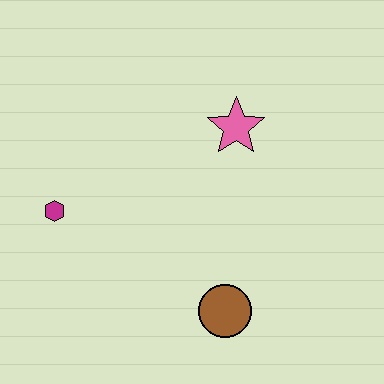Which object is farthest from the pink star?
The magenta hexagon is farthest from the pink star.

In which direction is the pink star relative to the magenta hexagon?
The pink star is to the right of the magenta hexagon.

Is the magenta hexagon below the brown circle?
No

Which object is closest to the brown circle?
The pink star is closest to the brown circle.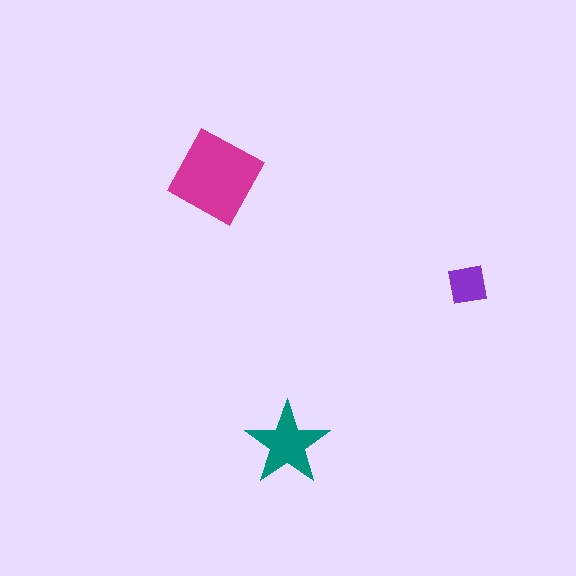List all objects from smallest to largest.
The purple square, the teal star, the magenta square.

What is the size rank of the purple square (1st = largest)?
3rd.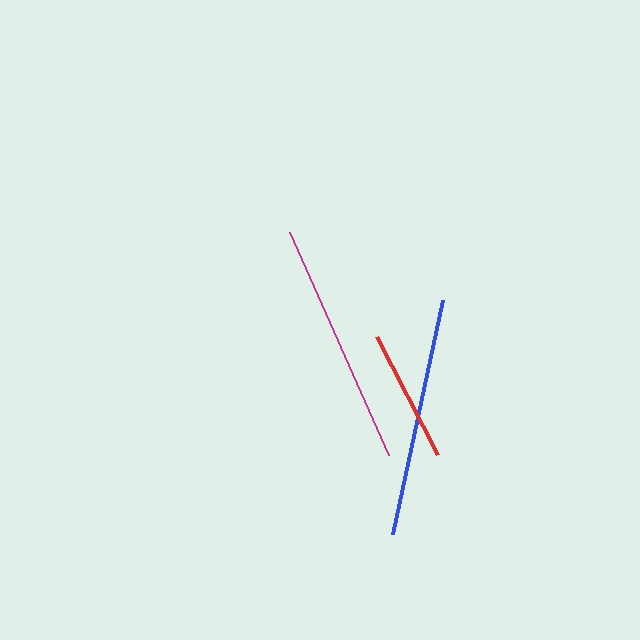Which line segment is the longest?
The magenta line is the longest at approximately 244 pixels.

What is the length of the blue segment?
The blue segment is approximately 239 pixels long.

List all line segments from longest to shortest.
From longest to shortest: magenta, blue, red.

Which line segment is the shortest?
The red line is the shortest at approximately 133 pixels.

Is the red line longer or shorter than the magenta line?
The magenta line is longer than the red line.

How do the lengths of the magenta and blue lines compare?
The magenta and blue lines are approximately the same length.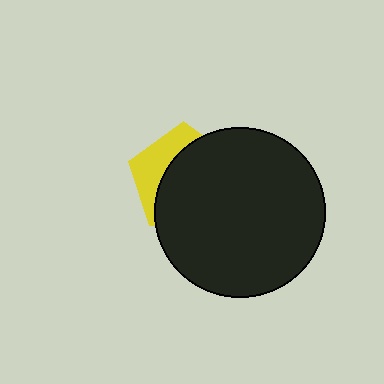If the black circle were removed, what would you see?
You would see the complete yellow pentagon.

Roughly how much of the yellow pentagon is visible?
A small part of it is visible (roughly 32%).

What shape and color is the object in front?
The object in front is a black circle.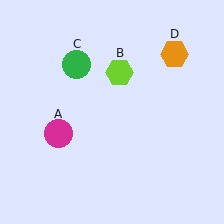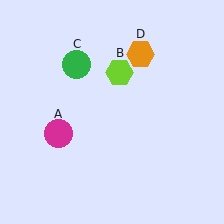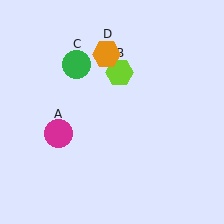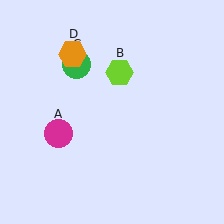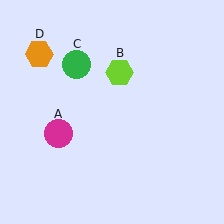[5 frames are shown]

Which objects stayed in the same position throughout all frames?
Magenta circle (object A) and lime hexagon (object B) and green circle (object C) remained stationary.